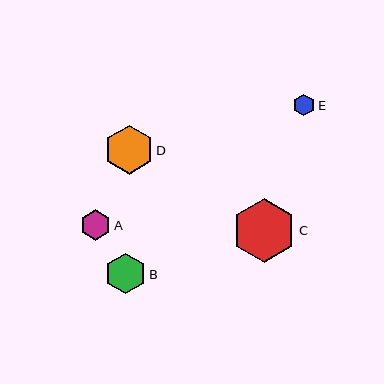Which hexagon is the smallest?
Hexagon E is the smallest with a size of approximately 22 pixels.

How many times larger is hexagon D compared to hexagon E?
Hexagon D is approximately 2.3 times the size of hexagon E.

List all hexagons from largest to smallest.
From largest to smallest: C, D, B, A, E.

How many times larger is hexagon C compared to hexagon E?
Hexagon C is approximately 3.0 times the size of hexagon E.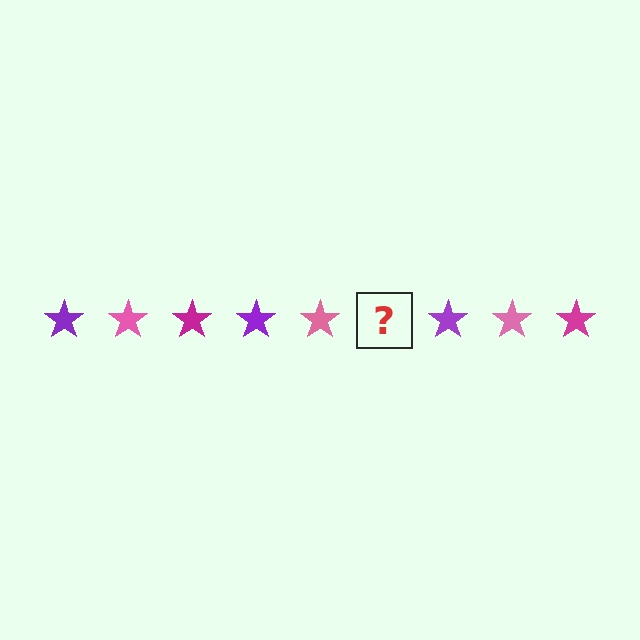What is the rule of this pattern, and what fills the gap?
The rule is that the pattern cycles through purple, pink, magenta stars. The gap should be filled with a magenta star.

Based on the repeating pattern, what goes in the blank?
The blank should be a magenta star.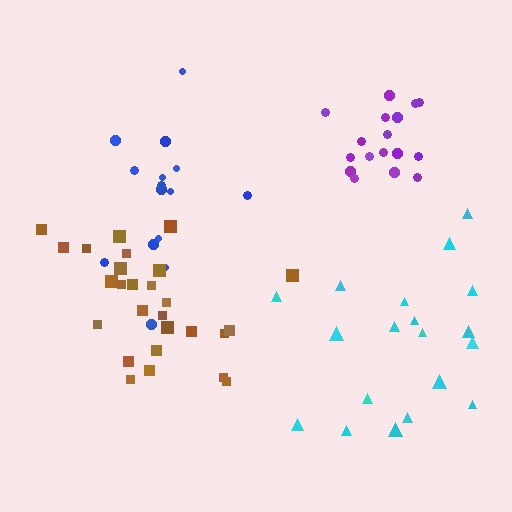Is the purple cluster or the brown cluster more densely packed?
Purple.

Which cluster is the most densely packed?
Purple.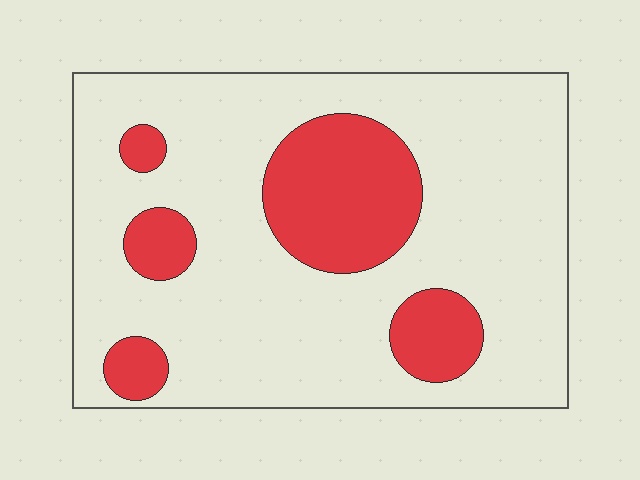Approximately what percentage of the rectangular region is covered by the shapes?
Approximately 20%.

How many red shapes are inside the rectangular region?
5.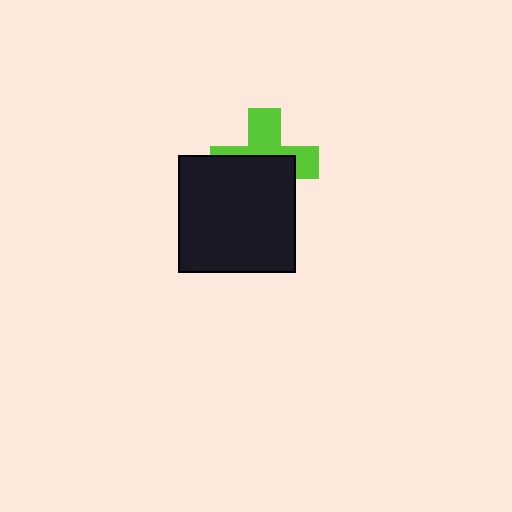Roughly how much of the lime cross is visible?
About half of it is visible (roughly 47%).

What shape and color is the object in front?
The object in front is a black square.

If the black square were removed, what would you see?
You would see the complete lime cross.